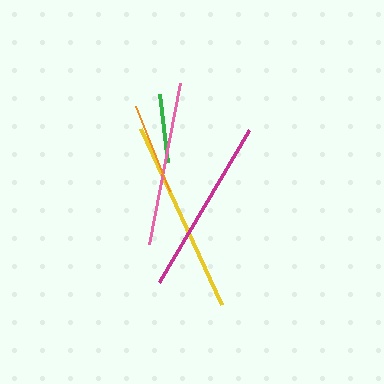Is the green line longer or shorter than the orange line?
The orange line is longer than the green line.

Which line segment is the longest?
The yellow line is the longest at approximately 194 pixels.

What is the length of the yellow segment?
The yellow segment is approximately 194 pixels long.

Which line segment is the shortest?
The green line is the shortest at approximately 68 pixels.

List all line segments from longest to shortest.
From longest to shortest: yellow, magenta, pink, orange, green.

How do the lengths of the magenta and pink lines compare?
The magenta and pink lines are approximately the same length.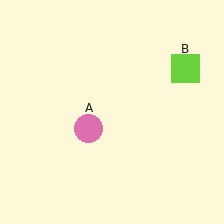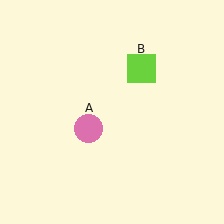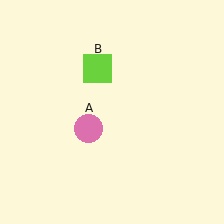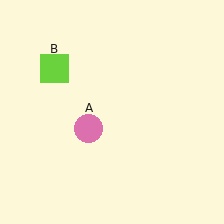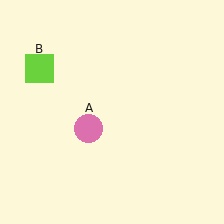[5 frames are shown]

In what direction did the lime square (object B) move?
The lime square (object B) moved left.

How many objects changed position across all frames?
1 object changed position: lime square (object B).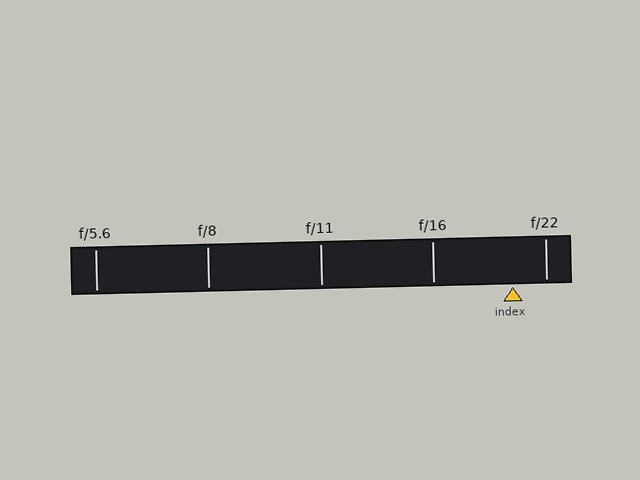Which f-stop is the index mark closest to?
The index mark is closest to f/22.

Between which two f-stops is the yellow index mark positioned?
The index mark is between f/16 and f/22.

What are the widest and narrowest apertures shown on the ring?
The widest aperture shown is f/5.6 and the narrowest is f/22.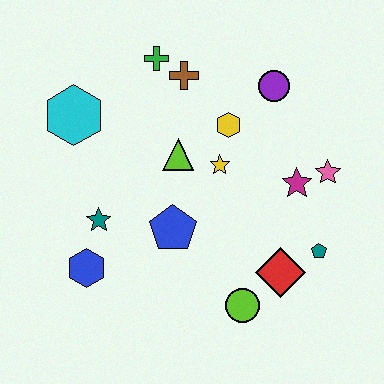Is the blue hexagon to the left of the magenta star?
Yes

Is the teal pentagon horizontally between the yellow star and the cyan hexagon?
No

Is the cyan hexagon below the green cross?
Yes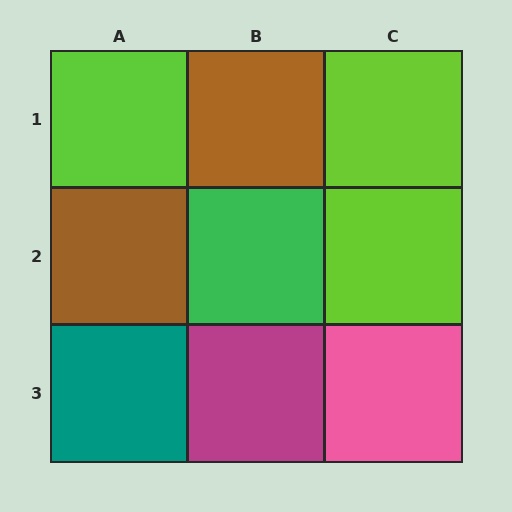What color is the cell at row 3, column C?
Pink.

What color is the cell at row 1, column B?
Brown.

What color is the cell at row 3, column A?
Teal.